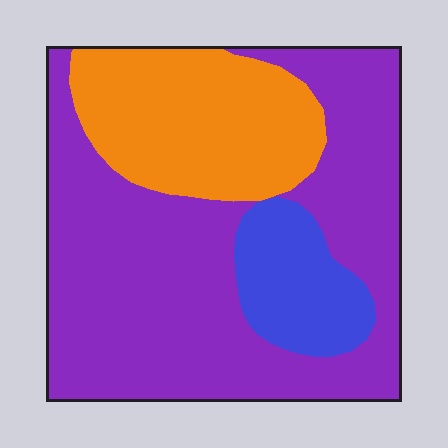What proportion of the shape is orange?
Orange covers 25% of the shape.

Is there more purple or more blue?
Purple.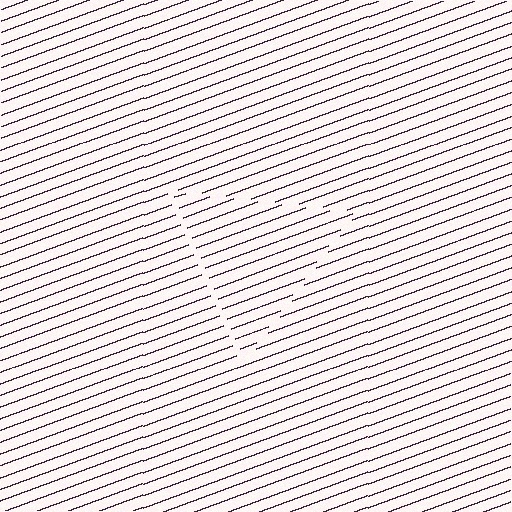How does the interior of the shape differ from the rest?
The interior of the shape contains the same grating, shifted by half a period — the contour is defined by the phase discontinuity where line-ends from the inner and outer gratings abut.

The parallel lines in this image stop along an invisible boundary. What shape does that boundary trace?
An illusory triangle. The interior of the shape contains the same grating, shifted by half a period — the contour is defined by the phase discontinuity where line-ends from the inner and outer gratings abut.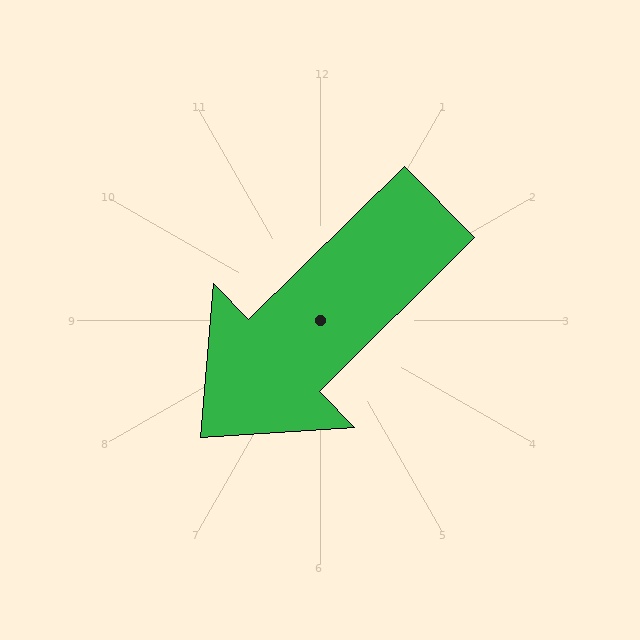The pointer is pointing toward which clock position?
Roughly 8 o'clock.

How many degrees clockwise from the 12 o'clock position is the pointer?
Approximately 225 degrees.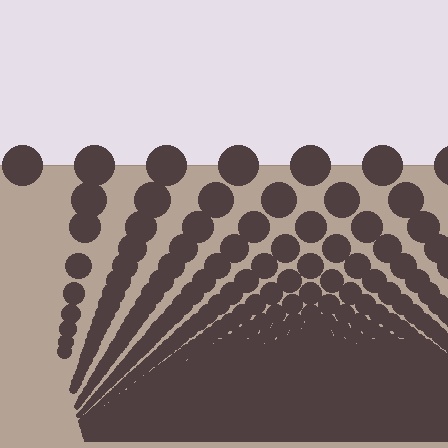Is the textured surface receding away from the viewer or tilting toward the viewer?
The surface appears to tilt toward the viewer. Texture elements get larger and sparser toward the top.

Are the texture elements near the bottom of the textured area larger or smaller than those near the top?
Smaller. The gradient is inverted — elements near the bottom are smaller and denser.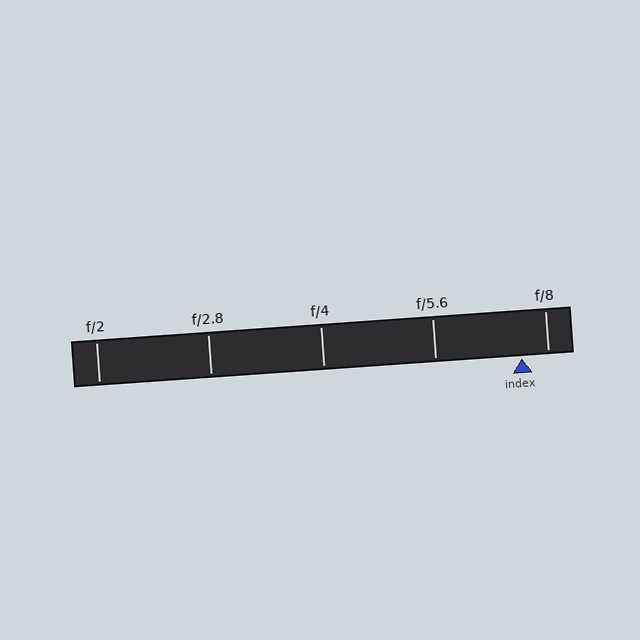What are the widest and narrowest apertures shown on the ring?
The widest aperture shown is f/2 and the narrowest is f/8.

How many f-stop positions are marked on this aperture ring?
There are 5 f-stop positions marked.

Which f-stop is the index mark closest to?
The index mark is closest to f/8.